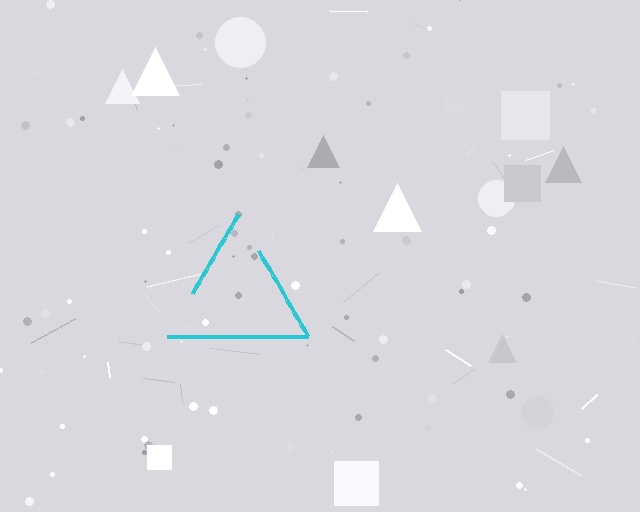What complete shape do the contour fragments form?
The contour fragments form a triangle.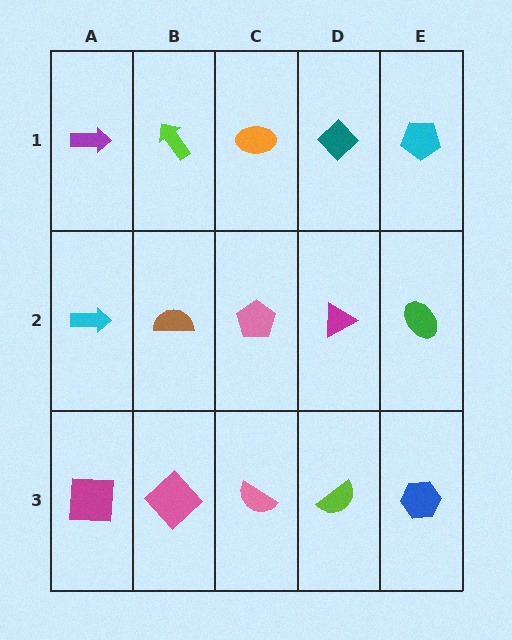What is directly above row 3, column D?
A magenta triangle.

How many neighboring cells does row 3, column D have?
3.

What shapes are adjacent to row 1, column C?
A pink pentagon (row 2, column C), a lime arrow (row 1, column B), a teal diamond (row 1, column D).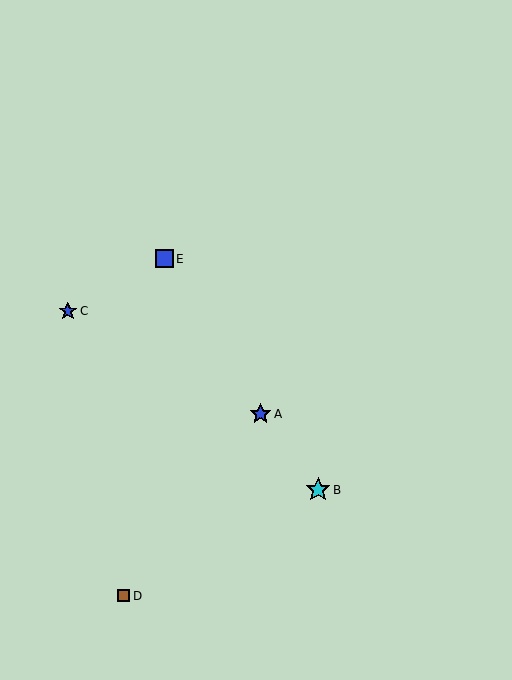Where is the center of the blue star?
The center of the blue star is at (261, 414).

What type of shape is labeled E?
Shape E is a blue square.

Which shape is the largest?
The cyan star (labeled B) is the largest.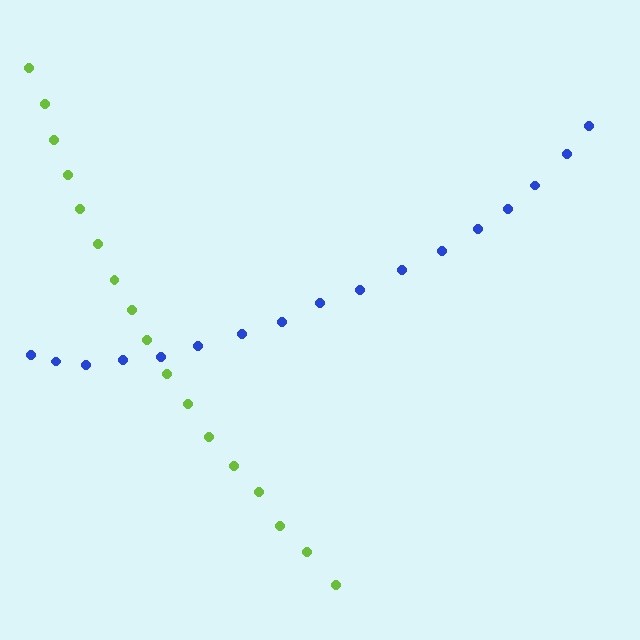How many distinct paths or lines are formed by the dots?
There are 2 distinct paths.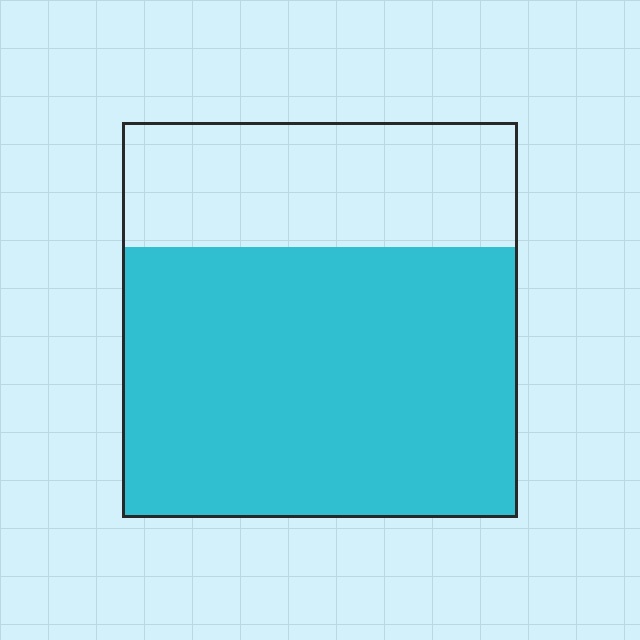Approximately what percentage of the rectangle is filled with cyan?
Approximately 70%.